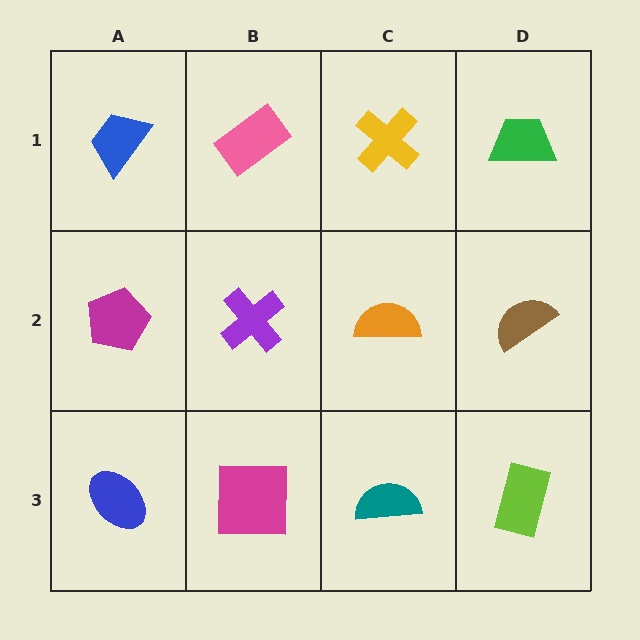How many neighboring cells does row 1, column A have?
2.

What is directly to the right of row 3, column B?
A teal semicircle.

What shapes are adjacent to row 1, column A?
A magenta pentagon (row 2, column A), a pink rectangle (row 1, column B).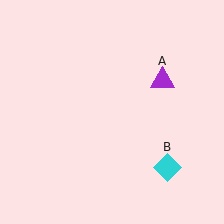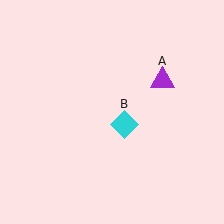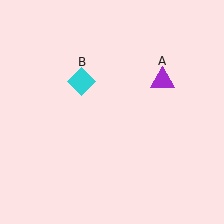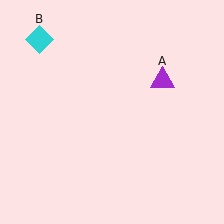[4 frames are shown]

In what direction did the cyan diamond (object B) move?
The cyan diamond (object B) moved up and to the left.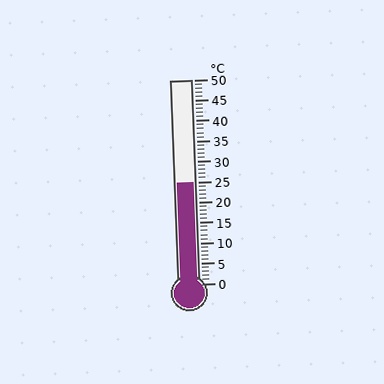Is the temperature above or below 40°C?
The temperature is below 40°C.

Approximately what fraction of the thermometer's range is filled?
The thermometer is filled to approximately 50% of its range.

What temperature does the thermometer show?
The thermometer shows approximately 25°C.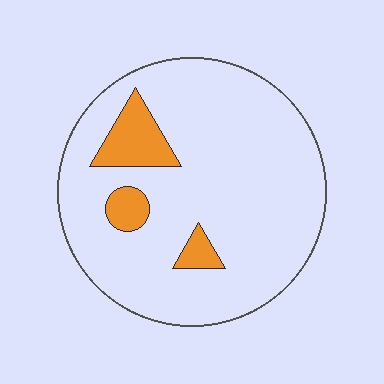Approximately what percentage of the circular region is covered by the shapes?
Approximately 10%.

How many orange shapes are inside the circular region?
3.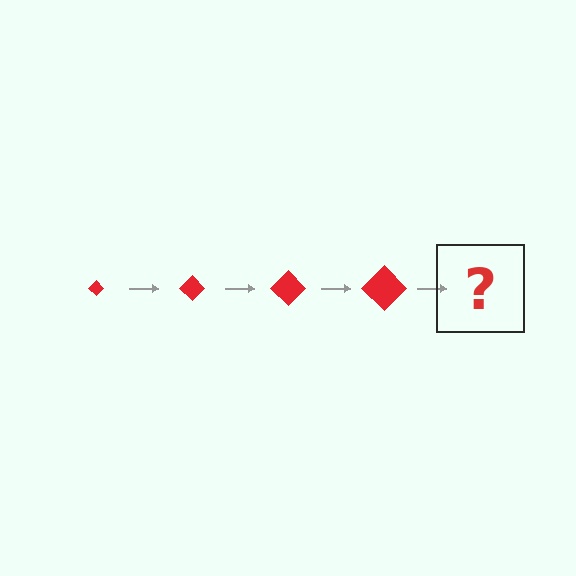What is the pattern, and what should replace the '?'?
The pattern is that the diamond gets progressively larger each step. The '?' should be a red diamond, larger than the previous one.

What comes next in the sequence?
The next element should be a red diamond, larger than the previous one.